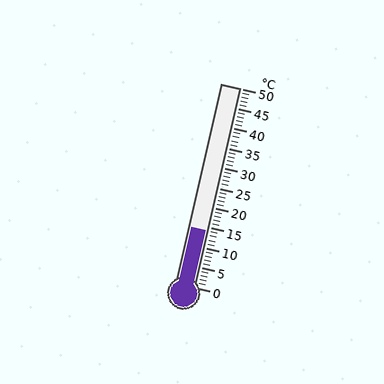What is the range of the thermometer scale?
The thermometer scale ranges from 0°C to 50°C.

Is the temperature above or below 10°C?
The temperature is above 10°C.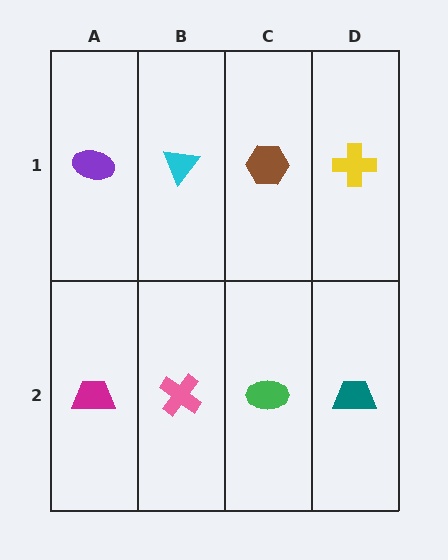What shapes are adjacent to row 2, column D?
A yellow cross (row 1, column D), a green ellipse (row 2, column C).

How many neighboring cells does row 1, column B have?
3.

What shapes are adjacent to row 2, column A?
A purple ellipse (row 1, column A), a pink cross (row 2, column B).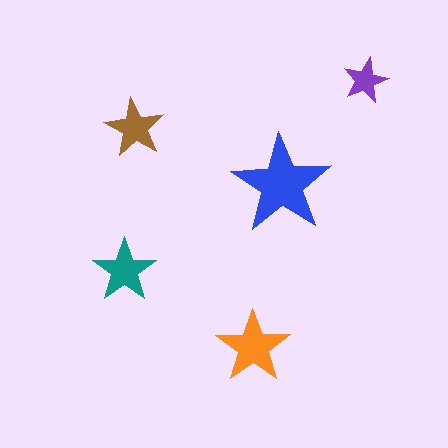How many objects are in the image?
There are 5 objects in the image.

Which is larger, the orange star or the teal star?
The orange one.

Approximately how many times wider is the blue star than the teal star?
About 1.5 times wider.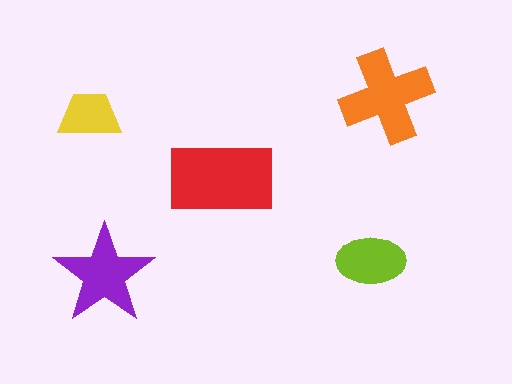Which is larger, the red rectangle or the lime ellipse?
The red rectangle.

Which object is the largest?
The red rectangle.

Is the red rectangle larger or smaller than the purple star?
Larger.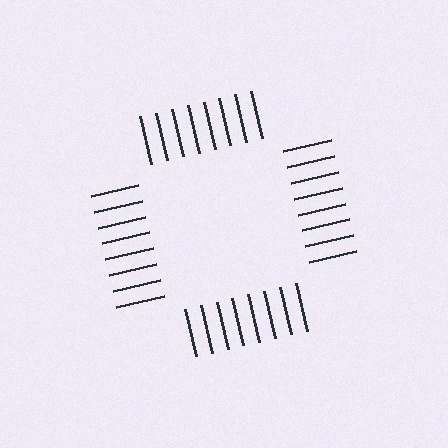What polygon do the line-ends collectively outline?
An illusory square — the line segments terminate on its edges but no continuous stroke is drawn.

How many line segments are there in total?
32 — 8 along each of the 4 edges.